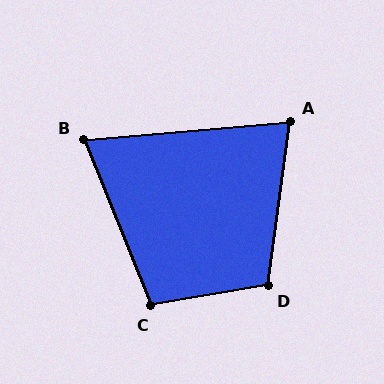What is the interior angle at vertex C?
Approximately 102 degrees (obtuse).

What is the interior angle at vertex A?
Approximately 78 degrees (acute).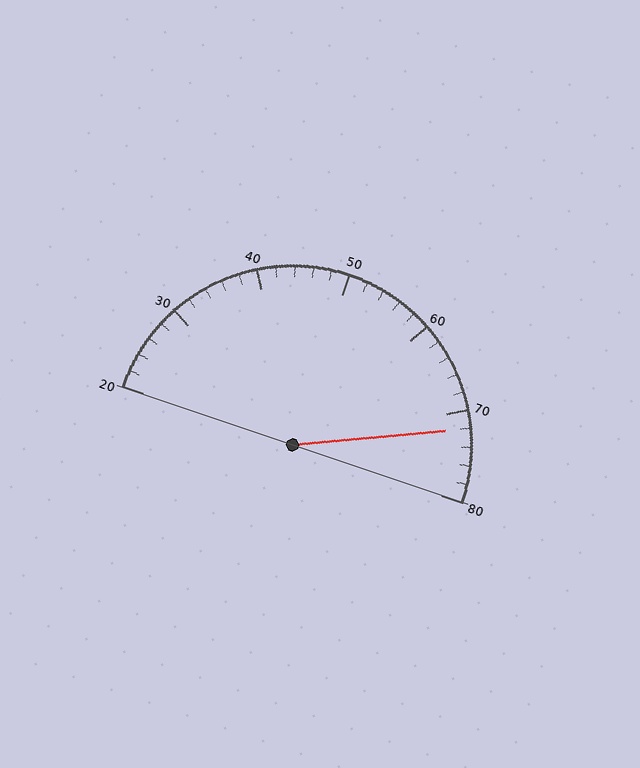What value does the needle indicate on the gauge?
The needle indicates approximately 72.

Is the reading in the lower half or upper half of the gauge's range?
The reading is in the upper half of the range (20 to 80).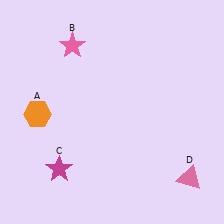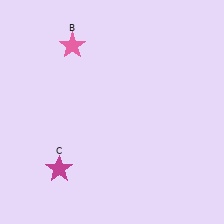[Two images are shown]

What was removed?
The pink triangle (D), the orange hexagon (A) were removed in Image 2.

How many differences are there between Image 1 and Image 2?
There are 2 differences between the two images.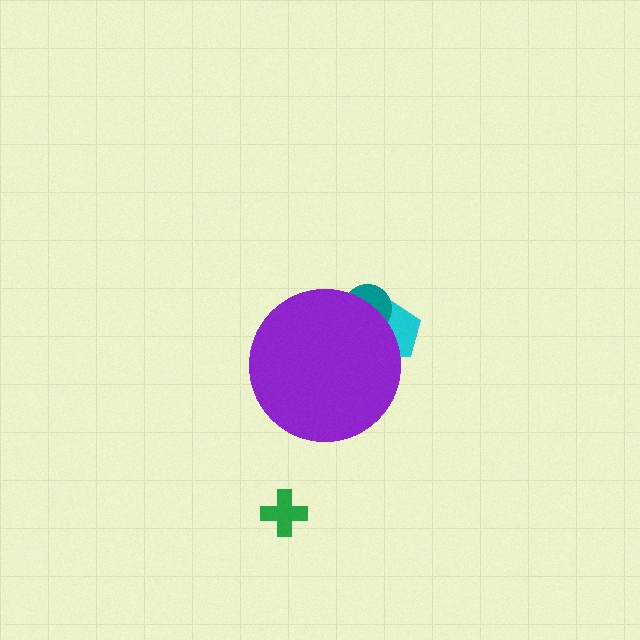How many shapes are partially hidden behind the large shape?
2 shapes are partially hidden.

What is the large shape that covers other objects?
A purple circle.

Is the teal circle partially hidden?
Yes, the teal circle is partially hidden behind the purple circle.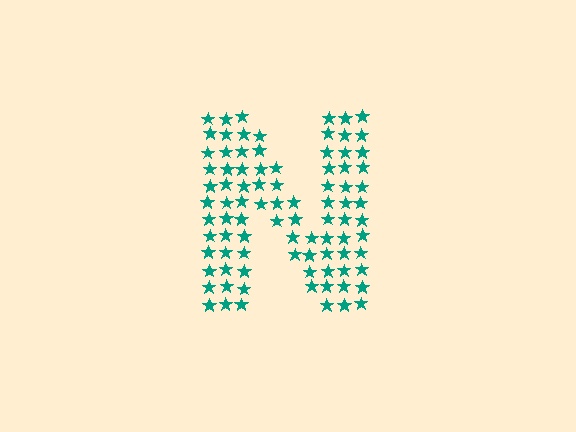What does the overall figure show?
The overall figure shows the letter N.